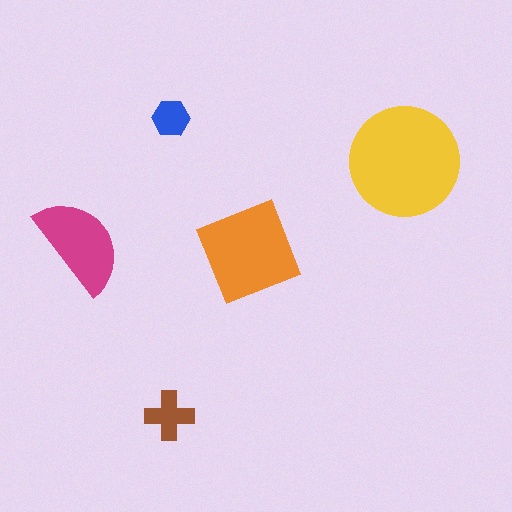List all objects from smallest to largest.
The blue hexagon, the brown cross, the magenta semicircle, the orange diamond, the yellow circle.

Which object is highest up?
The blue hexagon is topmost.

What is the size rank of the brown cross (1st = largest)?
4th.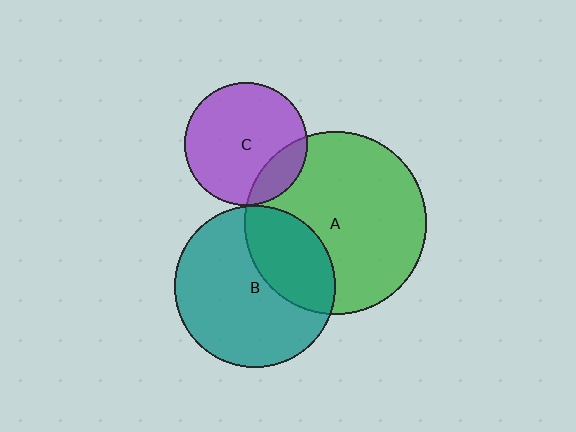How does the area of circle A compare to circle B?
Approximately 1.3 times.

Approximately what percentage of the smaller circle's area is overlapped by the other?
Approximately 35%.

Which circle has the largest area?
Circle A (green).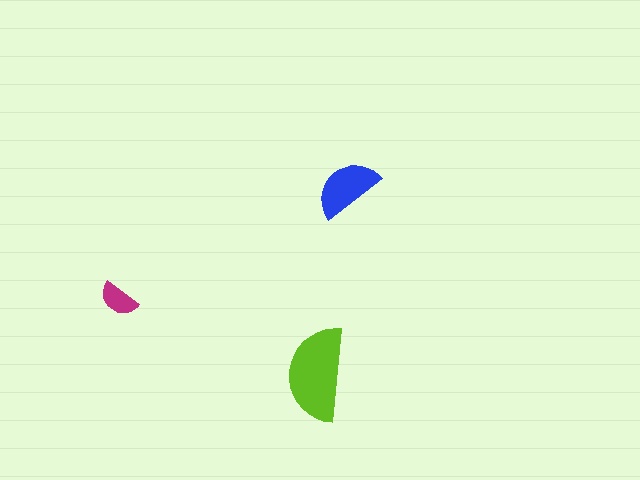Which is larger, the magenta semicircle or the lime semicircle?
The lime one.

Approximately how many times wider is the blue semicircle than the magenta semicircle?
About 1.5 times wider.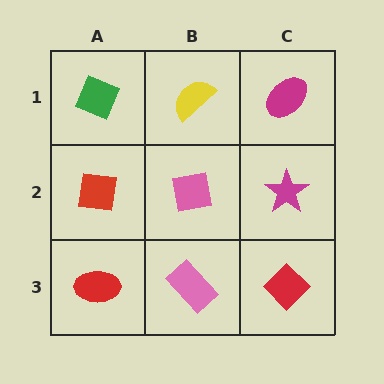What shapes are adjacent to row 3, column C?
A magenta star (row 2, column C), a pink rectangle (row 3, column B).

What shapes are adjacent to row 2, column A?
A green diamond (row 1, column A), a red ellipse (row 3, column A), a pink square (row 2, column B).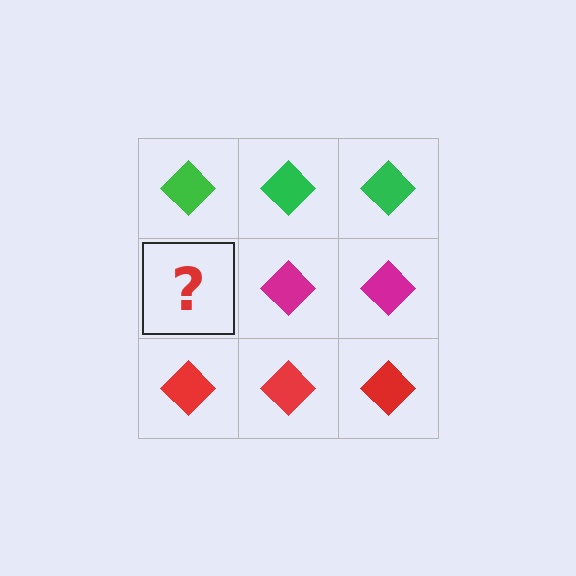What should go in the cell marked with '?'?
The missing cell should contain a magenta diamond.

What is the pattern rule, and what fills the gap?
The rule is that each row has a consistent color. The gap should be filled with a magenta diamond.